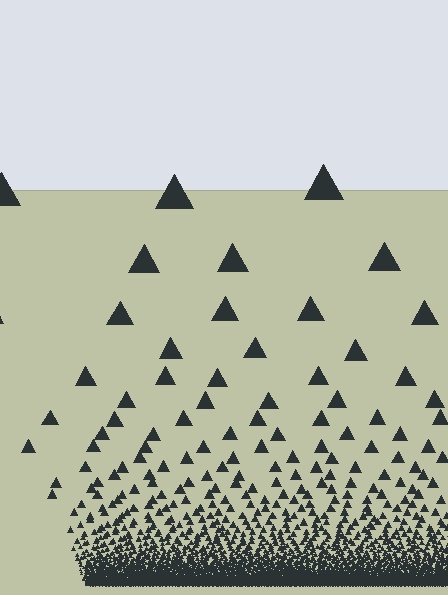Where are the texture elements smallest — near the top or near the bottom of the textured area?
Near the bottom.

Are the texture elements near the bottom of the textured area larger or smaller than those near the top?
Smaller. The gradient is inverted — elements near the bottom are smaller and denser.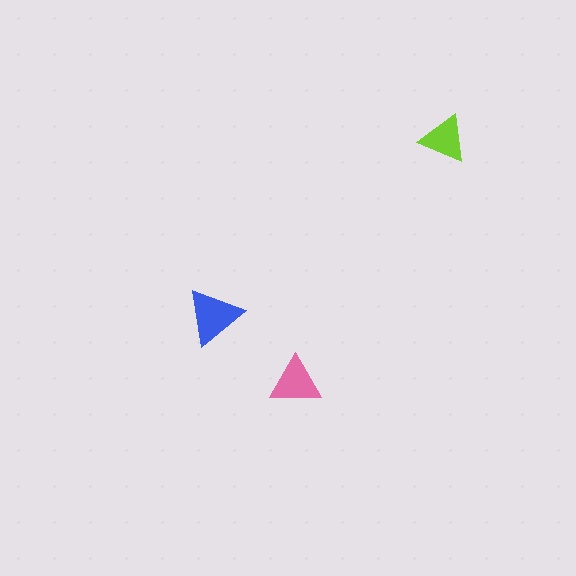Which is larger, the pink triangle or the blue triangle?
The blue one.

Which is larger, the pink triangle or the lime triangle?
The pink one.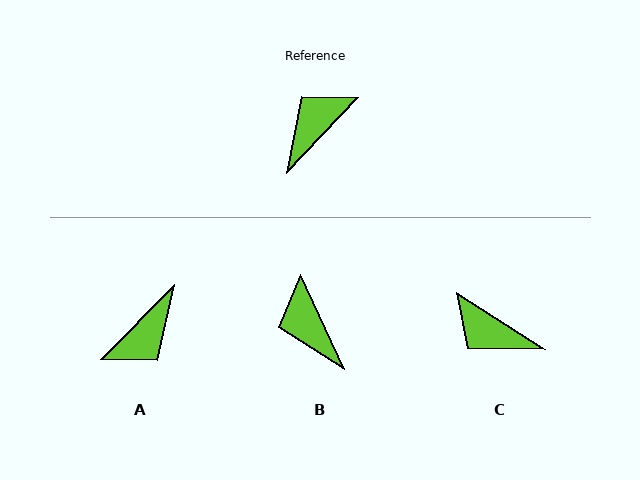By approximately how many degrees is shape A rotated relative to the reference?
Approximately 179 degrees counter-clockwise.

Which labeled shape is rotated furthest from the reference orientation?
A, about 179 degrees away.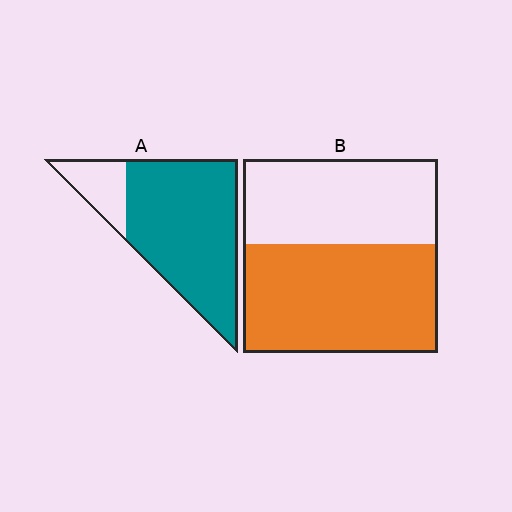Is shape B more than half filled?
Yes.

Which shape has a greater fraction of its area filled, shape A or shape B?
Shape A.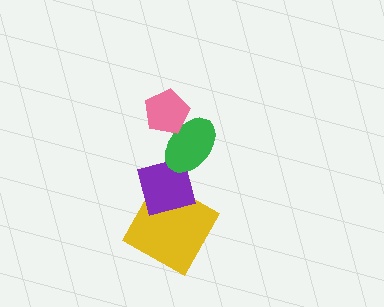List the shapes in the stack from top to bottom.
From top to bottom: the pink pentagon, the green ellipse, the purple diamond, the yellow square.